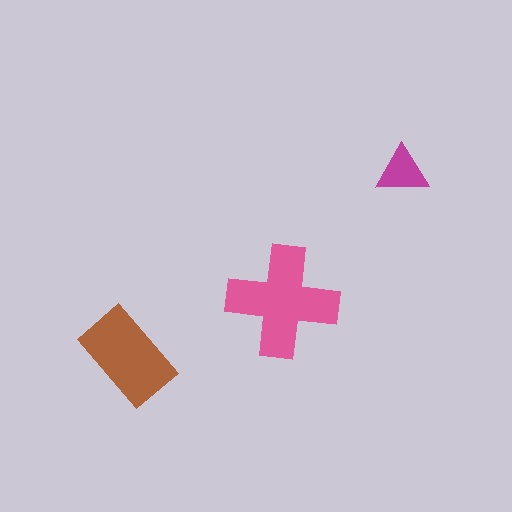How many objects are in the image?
There are 3 objects in the image.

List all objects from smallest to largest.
The magenta triangle, the brown rectangle, the pink cross.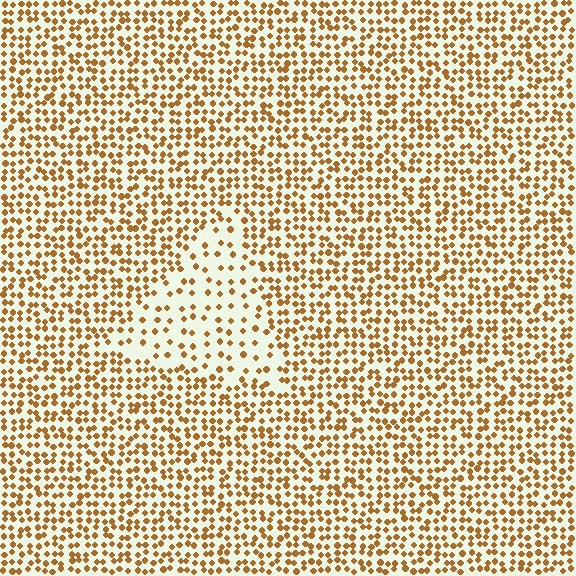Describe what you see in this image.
The image contains small brown elements arranged at two different densities. A triangle-shaped region is visible where the elements are less densely packed than the surrounding area.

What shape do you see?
I see a triangle.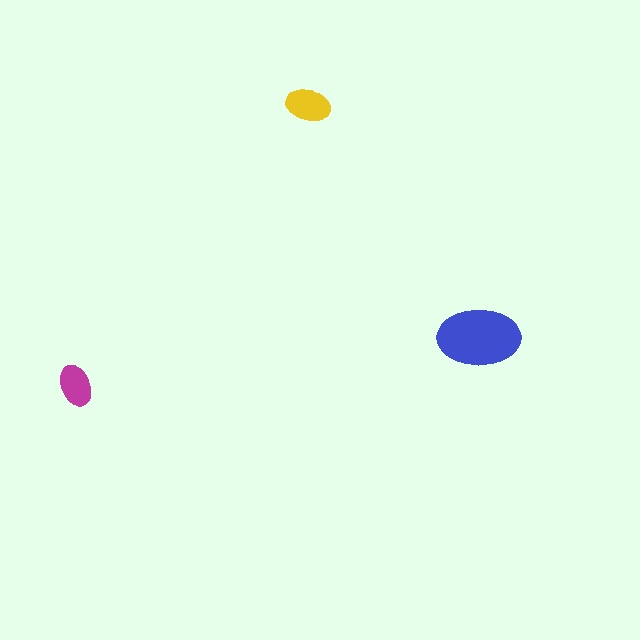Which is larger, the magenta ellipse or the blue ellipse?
The blue one.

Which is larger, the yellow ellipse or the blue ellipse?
The blue one.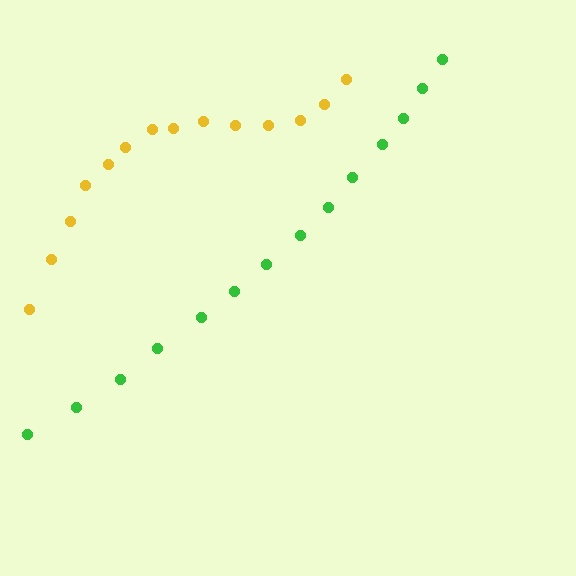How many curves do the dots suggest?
There are 2 distinct paths.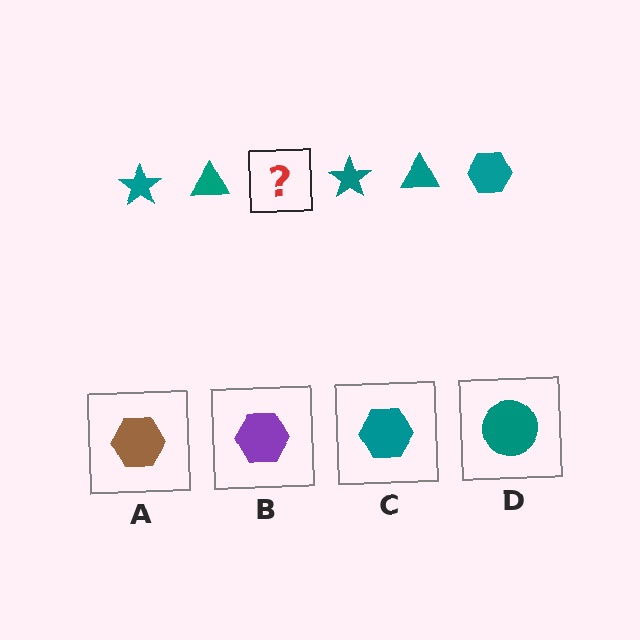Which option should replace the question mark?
Option C.